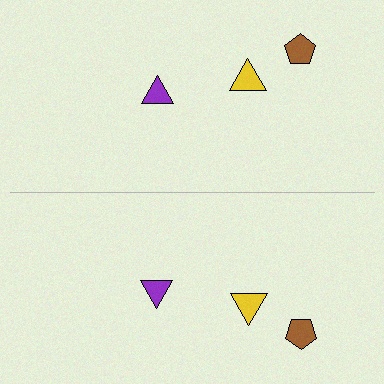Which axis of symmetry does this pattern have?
The pattern has a horizontal axis of symmetry running through the center of the image.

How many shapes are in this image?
There are 6 shapes in this image.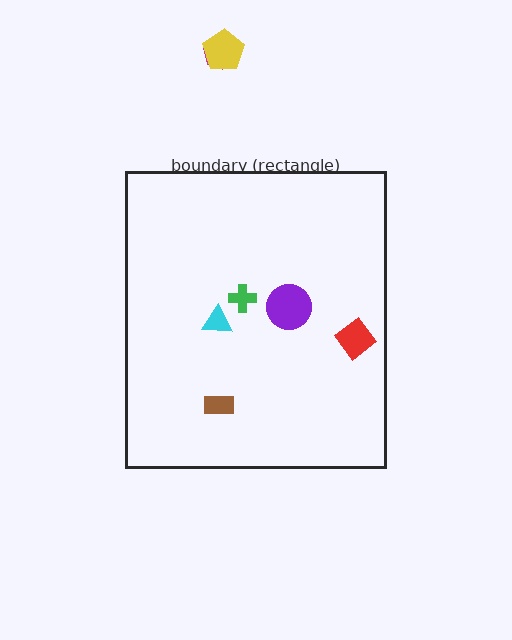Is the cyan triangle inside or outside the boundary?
Inside.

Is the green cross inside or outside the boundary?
Inside.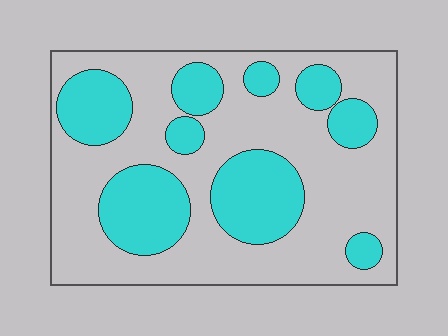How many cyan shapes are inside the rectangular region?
9.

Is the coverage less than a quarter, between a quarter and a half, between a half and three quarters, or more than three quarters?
Between a quarter and a half.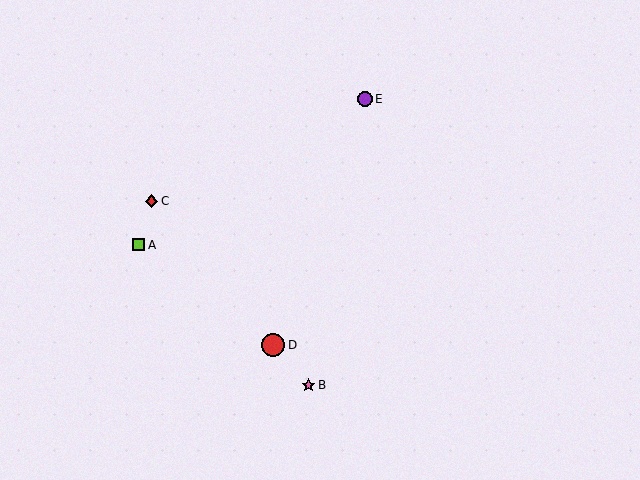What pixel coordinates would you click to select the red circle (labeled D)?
Click at (273, 345) to select the red circle D.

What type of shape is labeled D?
Shape D is a red circle.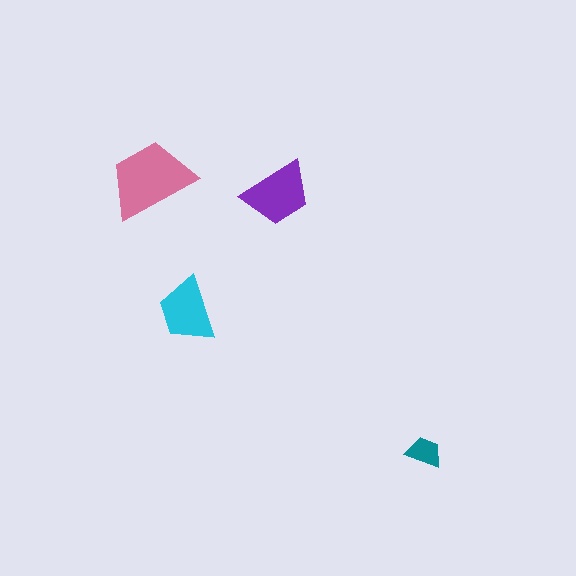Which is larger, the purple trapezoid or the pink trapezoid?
The pink one.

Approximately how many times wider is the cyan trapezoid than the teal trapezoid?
About 2 times wider.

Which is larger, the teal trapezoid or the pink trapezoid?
The pink one.